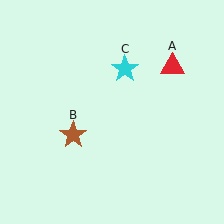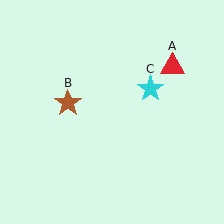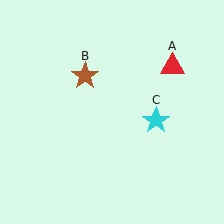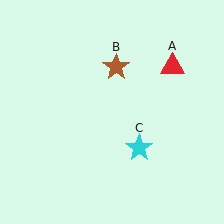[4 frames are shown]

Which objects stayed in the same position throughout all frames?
Red triangle (object A) remained stationary.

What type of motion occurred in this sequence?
The brown star (object B), cyan star (object C) rotated clockwise around the center of the scene.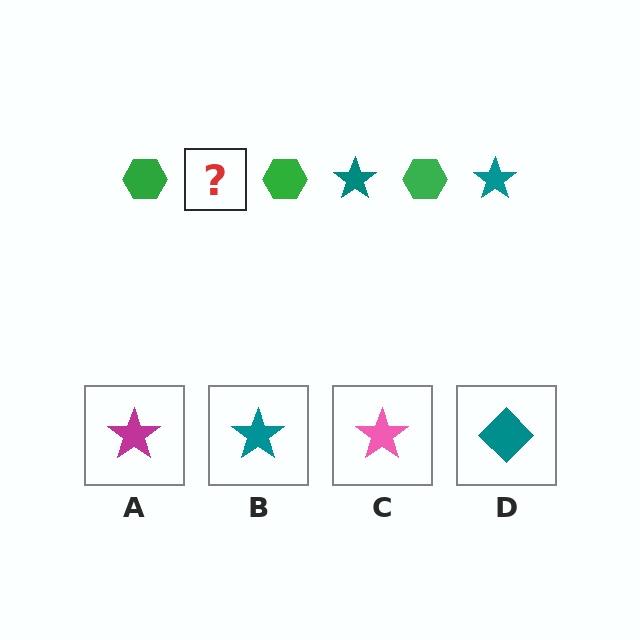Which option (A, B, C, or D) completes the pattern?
B.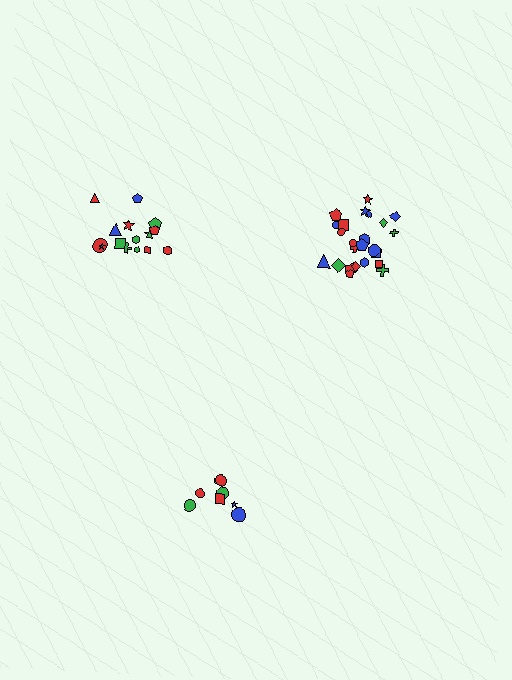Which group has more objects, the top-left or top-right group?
The top-right group.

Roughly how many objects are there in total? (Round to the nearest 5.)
Roughly 50 objects in total.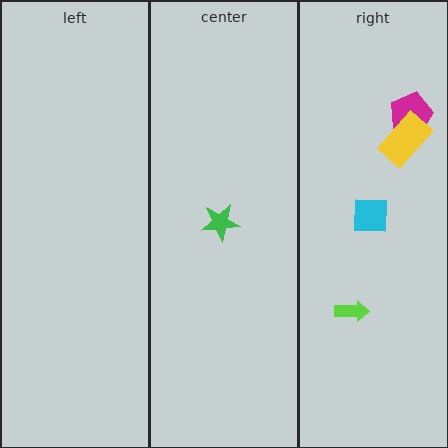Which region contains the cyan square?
The right region.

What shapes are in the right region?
The lime arrow, the magenta pentagon, the yellow rectangle, the cyan square.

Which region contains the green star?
The center region.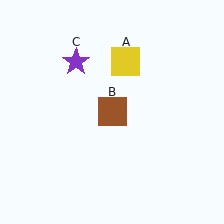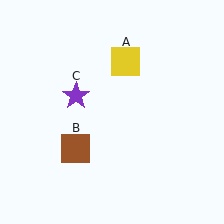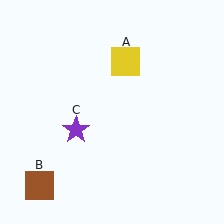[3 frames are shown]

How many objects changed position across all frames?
2 objects changed position: brown square (object B), purple star (object C).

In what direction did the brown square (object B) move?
The brown square (object B) moved down and to the left.